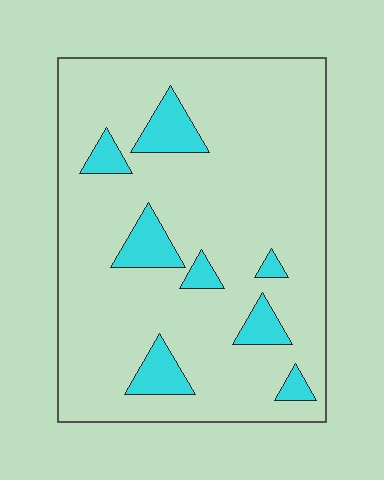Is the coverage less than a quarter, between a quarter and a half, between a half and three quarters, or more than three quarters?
Less than a quarter.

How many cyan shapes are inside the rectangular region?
8.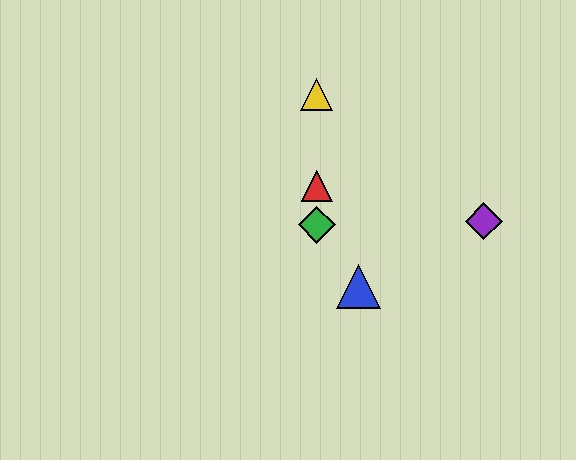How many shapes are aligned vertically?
3 shapes (the red triangle, the green diamond, the yellow triangle) are aligned vertically.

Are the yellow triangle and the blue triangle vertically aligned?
No, the yellow triangle is at x≈317 and the blue triangle is at x≈358.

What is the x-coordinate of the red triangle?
The red triangle is at x≈317.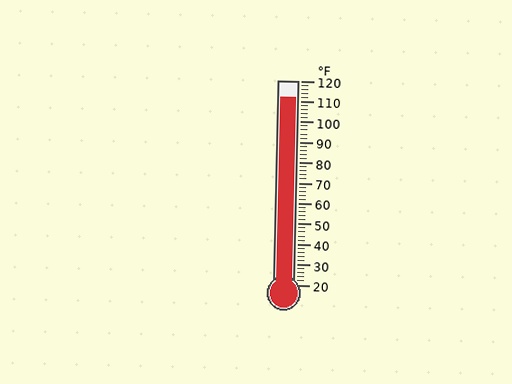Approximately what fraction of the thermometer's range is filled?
The thermometer is filled to approximately 90% of its range.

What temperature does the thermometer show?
The thermometer shows approximately 112°F.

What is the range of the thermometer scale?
The thermometer scale ranges from 20°F to 120°F.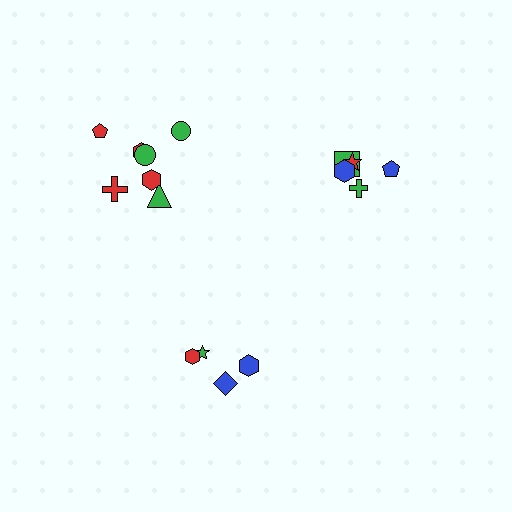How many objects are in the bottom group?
There are 4 objects.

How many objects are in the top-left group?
There are 7 objects.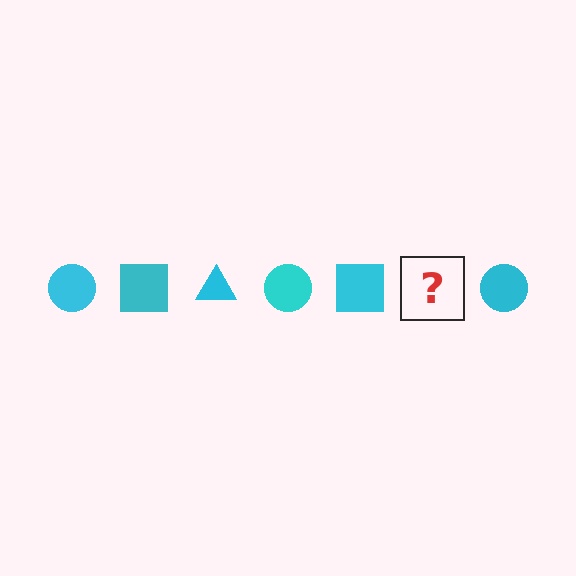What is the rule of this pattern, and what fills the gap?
The rule is that the pattern cycles through circle, square, triangle shapes in cyan. The gap should be filled with a cyan triangle.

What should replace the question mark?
The question mark should be replaced with a cyan triangle.